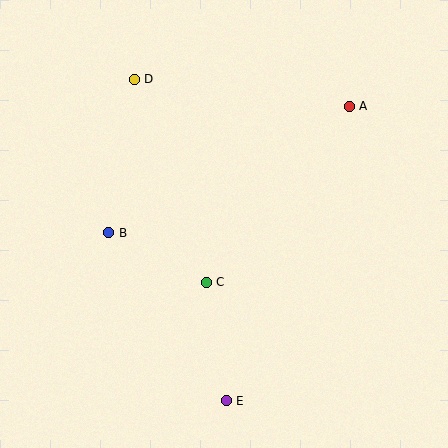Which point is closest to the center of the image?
Point C at (206, 282) is closest to the center.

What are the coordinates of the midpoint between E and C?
The midpoint between E and C is at (216, 341).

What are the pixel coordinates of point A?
Point A is at (349, 106).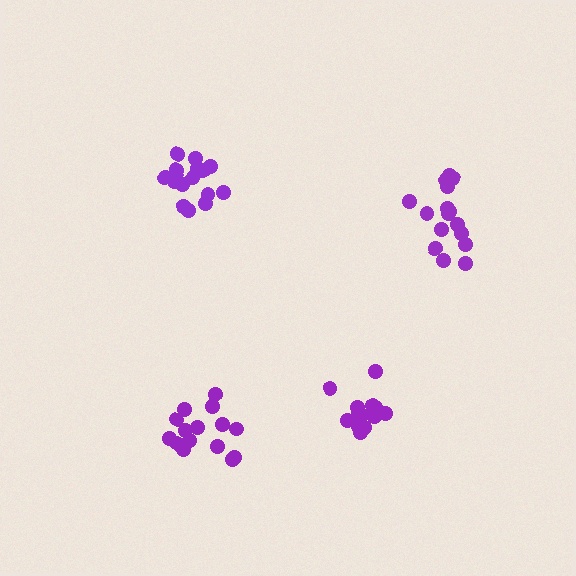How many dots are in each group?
Group 1: 14 dots, Group 2: 16 dots, Group 3: 17 dots, Group 4: 15 dots (62 total).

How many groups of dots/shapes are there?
There are 4 groups.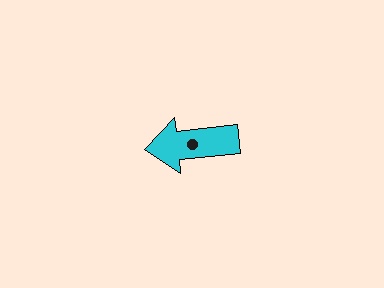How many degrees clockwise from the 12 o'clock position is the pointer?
Approximately 264 degrees.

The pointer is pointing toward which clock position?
Roughly 9 o'clock.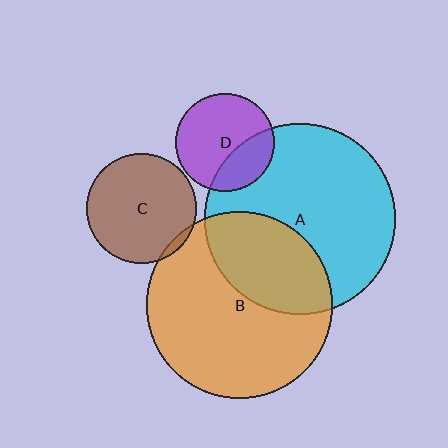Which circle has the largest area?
Circle A (cyan).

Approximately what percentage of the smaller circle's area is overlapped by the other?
Approximately 30%.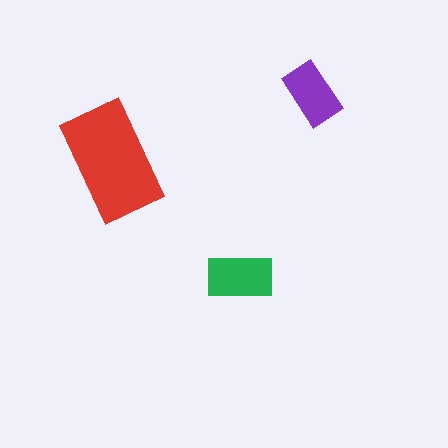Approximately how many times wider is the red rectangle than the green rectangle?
About 2 times wider.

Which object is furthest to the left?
The red rectangle is leftmost.